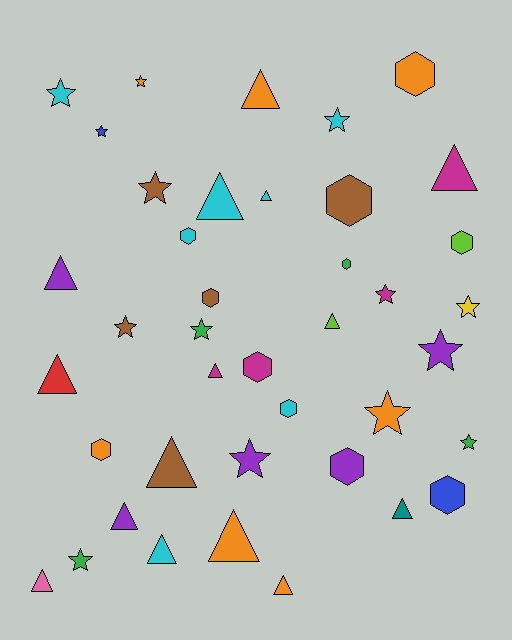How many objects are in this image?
There are 40 objects.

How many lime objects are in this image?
There are 2 lime objects.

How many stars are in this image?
There are 14 stars.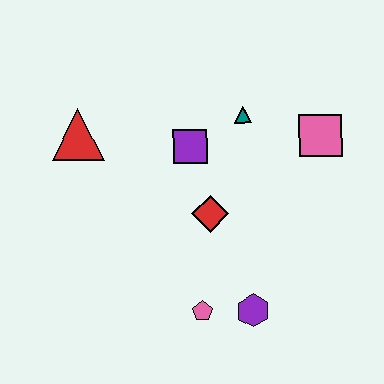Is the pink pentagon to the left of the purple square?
No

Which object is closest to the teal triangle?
The purple square is closest to the teal triangle.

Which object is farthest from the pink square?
The red triangle is farthest from the pink square.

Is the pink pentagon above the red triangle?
No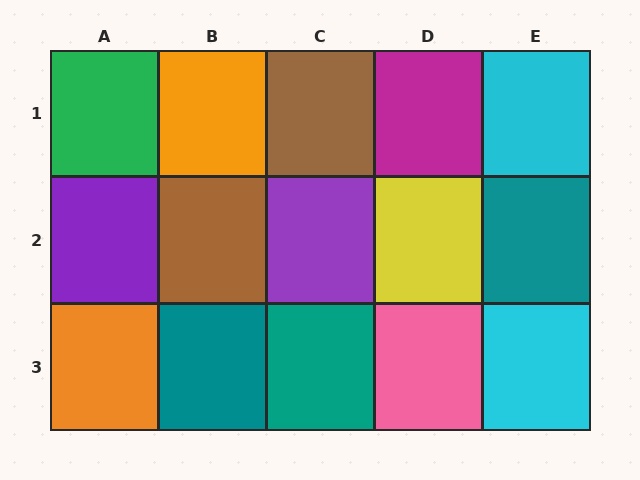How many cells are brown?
2 cells are brown.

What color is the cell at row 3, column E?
Cyan.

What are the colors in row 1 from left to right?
Green, orange, brown, magenta, cyan.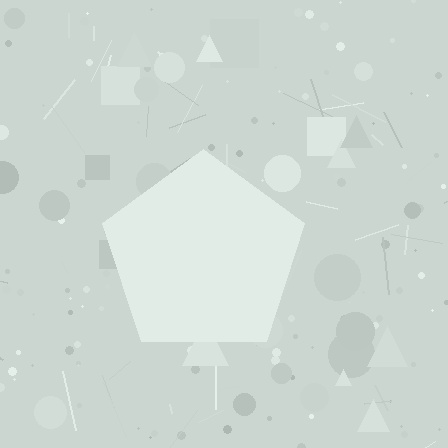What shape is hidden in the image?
A pentagon is hidden in the image.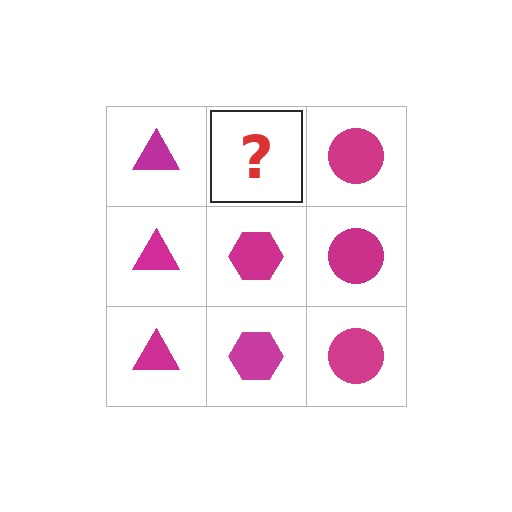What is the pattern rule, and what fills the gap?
The rule is that each column has a consistent shape. The gap should be filled with a magenta hexagon.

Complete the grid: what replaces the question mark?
The question mark should be replaced with a magenta hexagon.